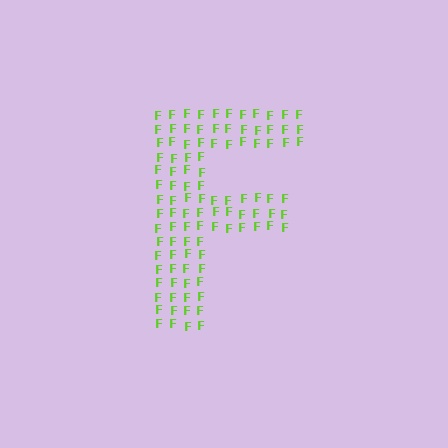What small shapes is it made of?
It is made of small letter F's.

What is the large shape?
The large shape is the letter F.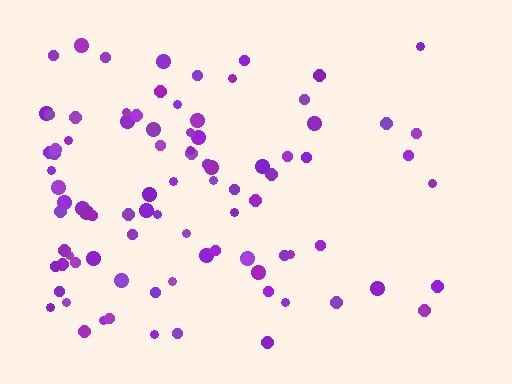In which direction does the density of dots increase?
From right to left, with the left side densest.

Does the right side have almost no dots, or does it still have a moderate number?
Still a moderate number, just noticeably fewer than the left.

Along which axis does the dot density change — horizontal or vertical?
Horizontal.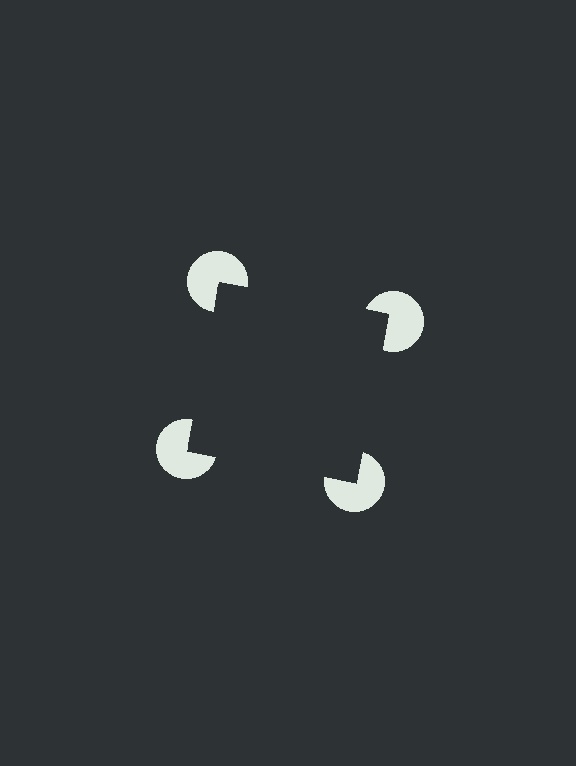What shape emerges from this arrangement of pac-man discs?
An illusory square — its edges are inferred from the aligned wedge cuts in the pac-man discs, not physically drawn.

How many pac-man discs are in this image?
There are 4 — one at each vertex of the illusory square.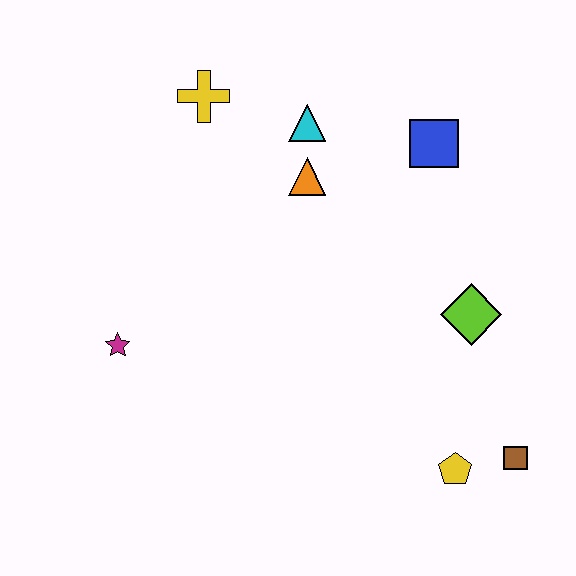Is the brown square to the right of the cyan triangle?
Yes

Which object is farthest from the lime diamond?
The magenta star is farthest from the lime diamond.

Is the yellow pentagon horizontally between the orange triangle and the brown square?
Yes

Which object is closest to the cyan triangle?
The orange triangle is closest to the cyan triangle.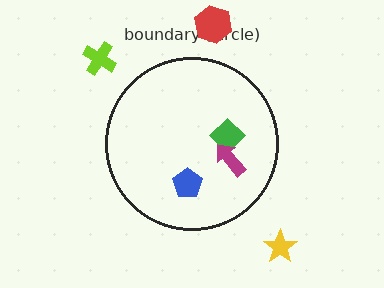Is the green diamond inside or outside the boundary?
Inside.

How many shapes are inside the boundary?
3 inside, 3 outside.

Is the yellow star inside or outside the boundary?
Outside.